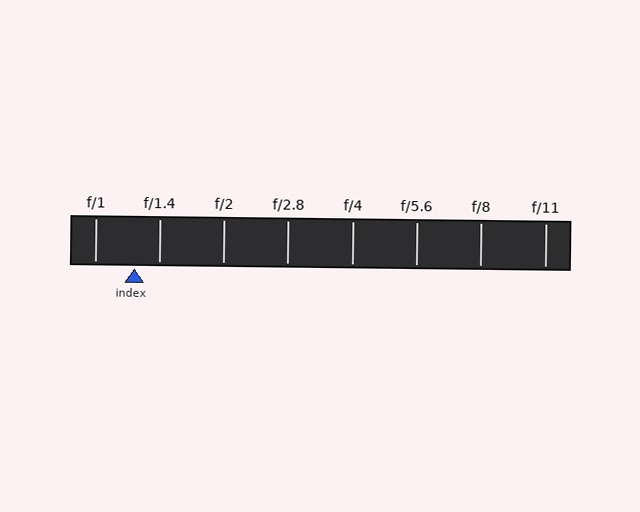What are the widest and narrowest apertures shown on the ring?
The widest aperture shown is f/1 and the narrowest is f/11.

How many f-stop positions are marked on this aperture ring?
There are 8 f-stop positions marked.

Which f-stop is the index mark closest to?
The index mark is closest to f/1.4.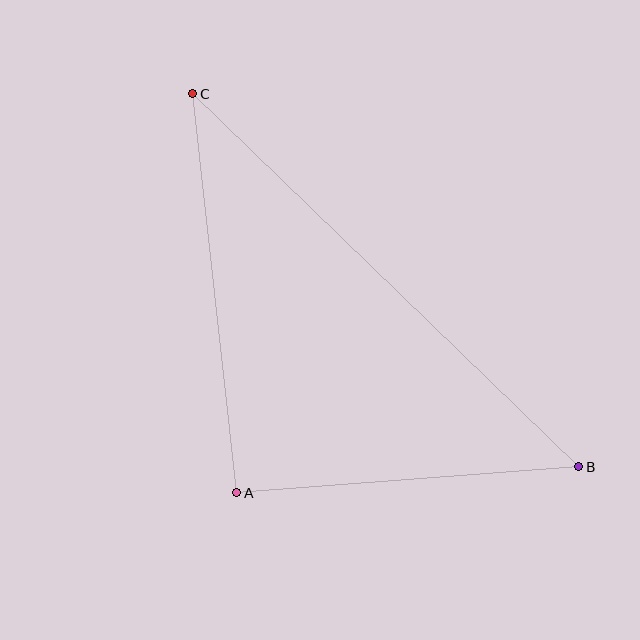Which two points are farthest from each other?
Points B and C are farthest from each other.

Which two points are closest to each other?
Points A and B are closest to each other.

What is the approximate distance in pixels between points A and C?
The distance between A and C is approximately 402 pixels.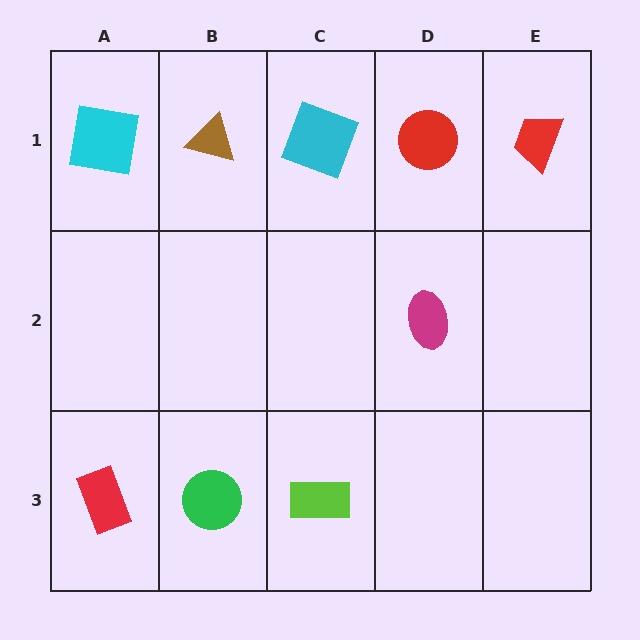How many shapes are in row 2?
1 shape.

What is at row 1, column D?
A red circle.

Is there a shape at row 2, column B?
No, that cell is empty.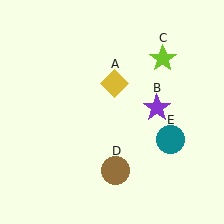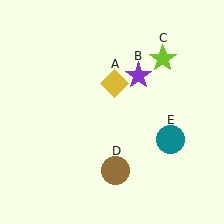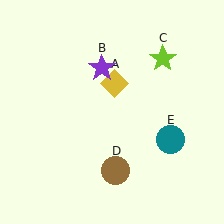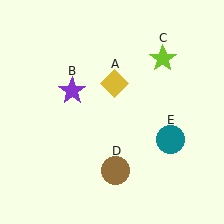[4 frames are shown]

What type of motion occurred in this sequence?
The purple star (object B) rotated counterclockwise around the center of the scene.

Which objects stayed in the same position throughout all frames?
Yellow diamond (object A) and lime star (object C) and brown circle (object D) and teal circle (object E) remained stationary.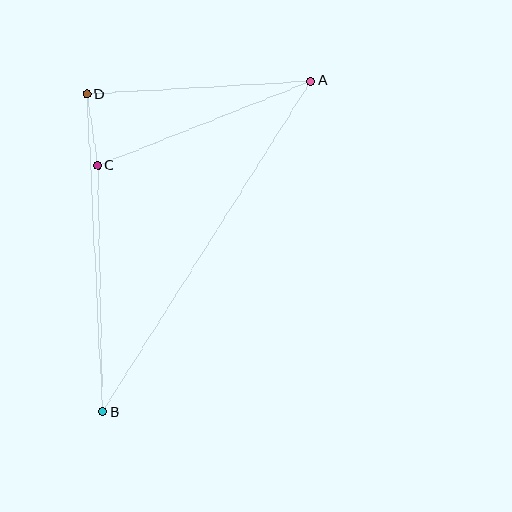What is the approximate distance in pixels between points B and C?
The distance between B and C is approximately 247 pixels.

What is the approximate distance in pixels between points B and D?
The distance between B and D is approximately 318 pixels.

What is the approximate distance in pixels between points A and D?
The distance between A and D is approximately 224 pixels.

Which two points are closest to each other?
Points C and D are closest to each other.